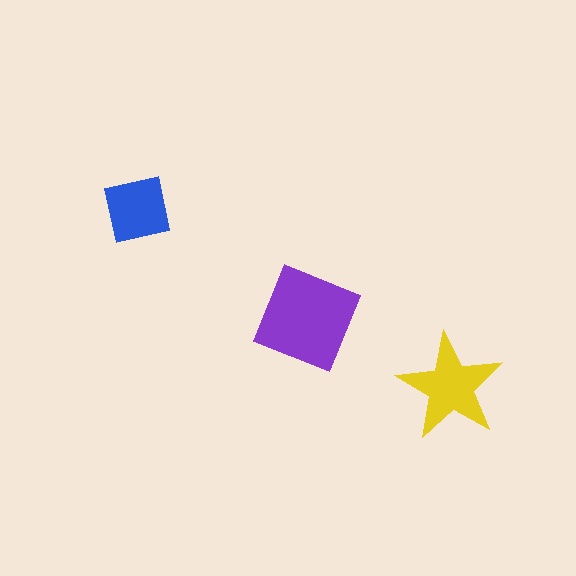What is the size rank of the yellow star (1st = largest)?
2nd.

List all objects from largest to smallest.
The purple square, the yellow star, the blue square.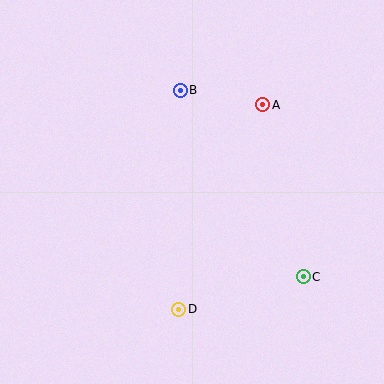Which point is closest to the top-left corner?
Point B is closest to the top-left corner.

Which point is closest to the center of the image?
Point B at (180, 90) is closest to the center.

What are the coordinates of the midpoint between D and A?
The midpoint between D and A is at (221, 207).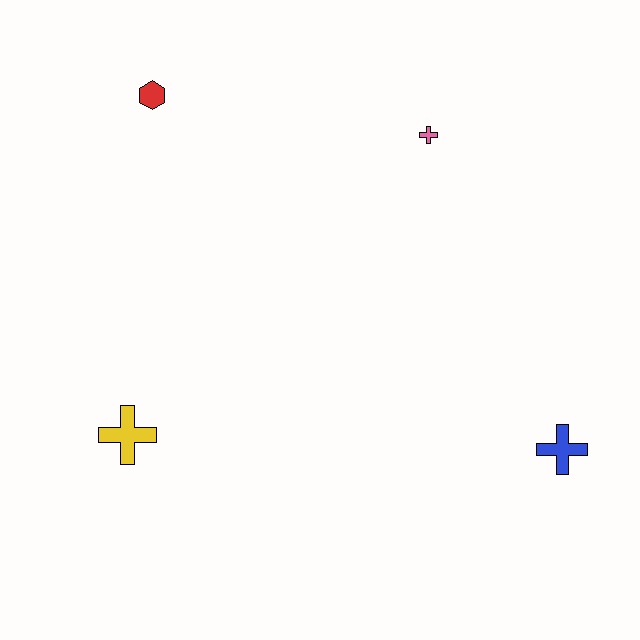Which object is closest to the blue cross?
The pink cross is closest to the blue cross.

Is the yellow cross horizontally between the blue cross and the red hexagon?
No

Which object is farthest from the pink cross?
The yellow cross is farthest from the pink cross.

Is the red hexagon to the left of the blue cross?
Yes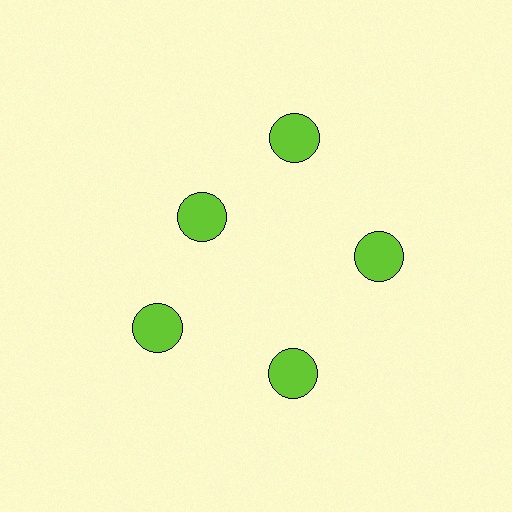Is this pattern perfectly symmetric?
No. The 5 lime circles are arranged in a ring, but one element near the 10 o'clock position is pulled inward toward the center, breaking the 5-fold rotational symmetry.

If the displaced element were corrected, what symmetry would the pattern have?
It would have 5-fold rotational symmetry — the pattern would map onto itself every 72 degrees.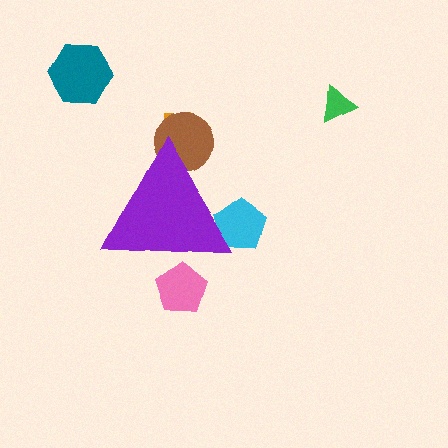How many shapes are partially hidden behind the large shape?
4 shapes are partially hidden.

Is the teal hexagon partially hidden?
No, the teal hexagon is fully visible.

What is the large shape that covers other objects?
A purple triangle.